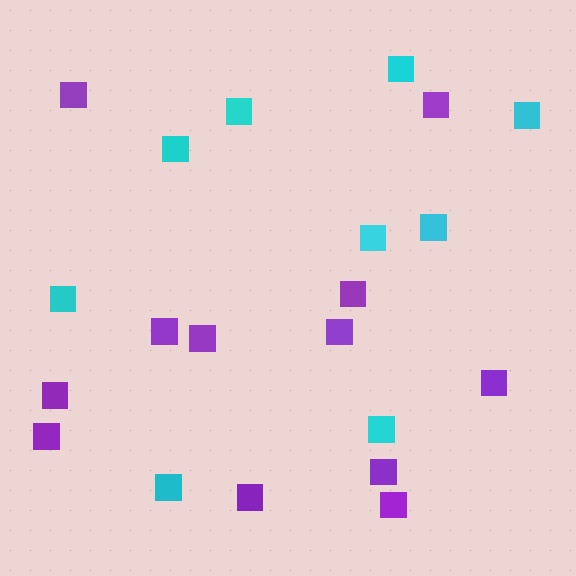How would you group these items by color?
There are 2 groups: one group of cyan squares (9) and one group of purple squares (12).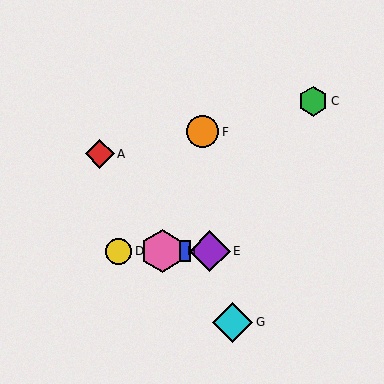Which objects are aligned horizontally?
Objects B, D, E, H are aligned horizontally.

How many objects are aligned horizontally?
4 objects (B, D, E, H) are aligned horizontally.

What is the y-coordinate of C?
Object C is at y≈101.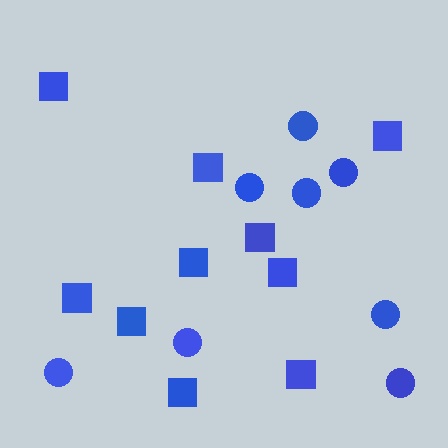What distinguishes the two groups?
There are 2 groups: one group of circles (8) and one group of squares (10).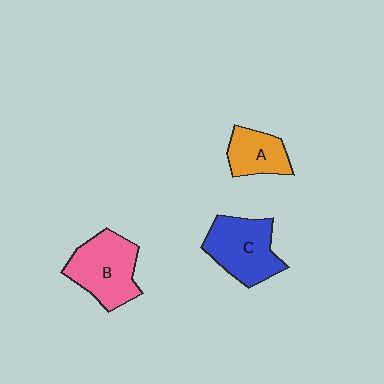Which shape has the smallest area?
Shape A (orange).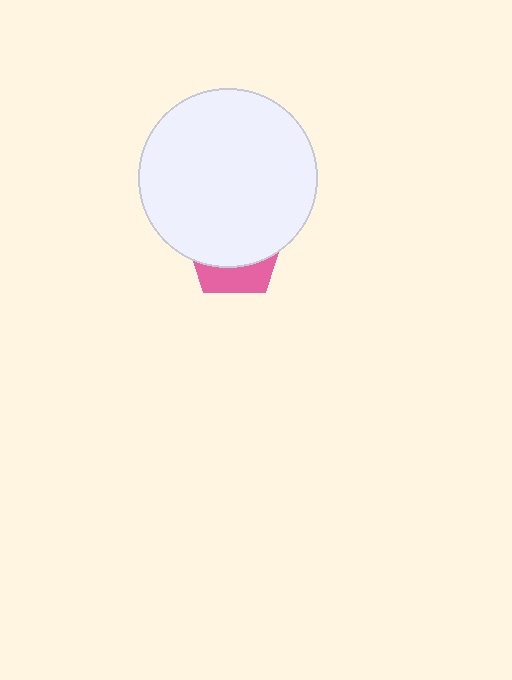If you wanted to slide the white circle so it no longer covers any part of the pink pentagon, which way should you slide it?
Slide it up — that is the most direct way to separate the two shapes.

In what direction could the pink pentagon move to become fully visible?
The pink pentagon could move down. That would shift it out from behind the white circle entirely.